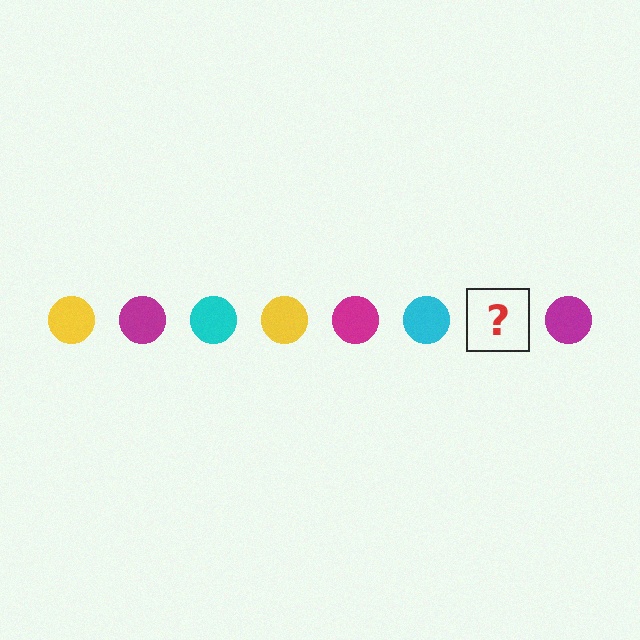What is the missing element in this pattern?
The missing element is a yellow circle.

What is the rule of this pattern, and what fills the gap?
The rule is that the pattern cycles through yellow, magenta, cyan circles. The gap should be filled with a yellow circle.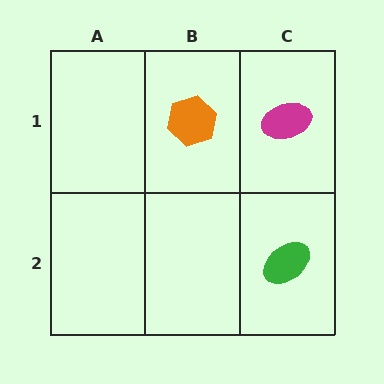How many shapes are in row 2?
1 shape.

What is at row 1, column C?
A magenta ellipse.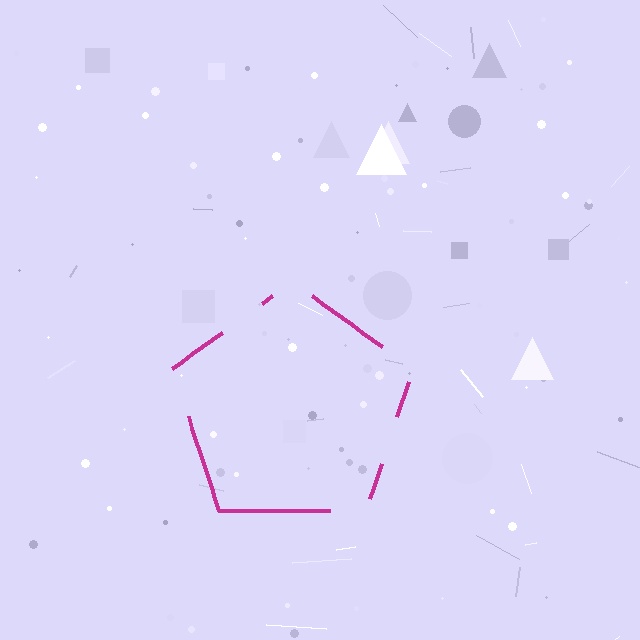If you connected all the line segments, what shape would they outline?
They would outline a pentagon.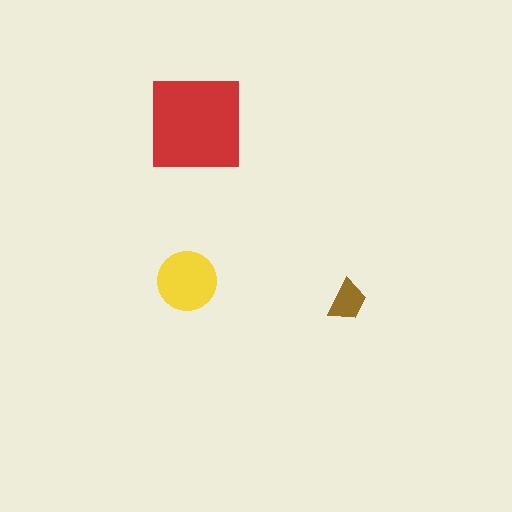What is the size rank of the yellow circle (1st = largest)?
2nd.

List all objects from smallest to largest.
The brown trapezoid, the yellow circle, the red square.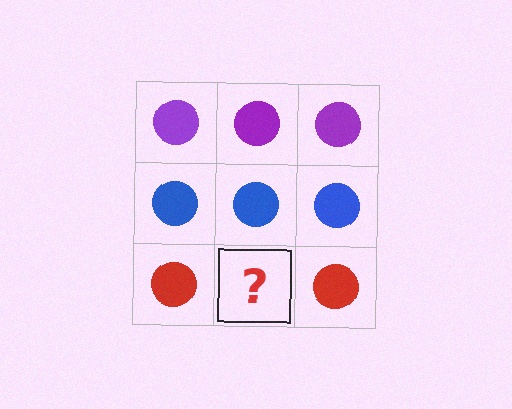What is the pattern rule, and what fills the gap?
The rule is that each row has a consistent color. The gap should be filled with a red circle.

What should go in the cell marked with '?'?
The missing cell should contain a red circle.